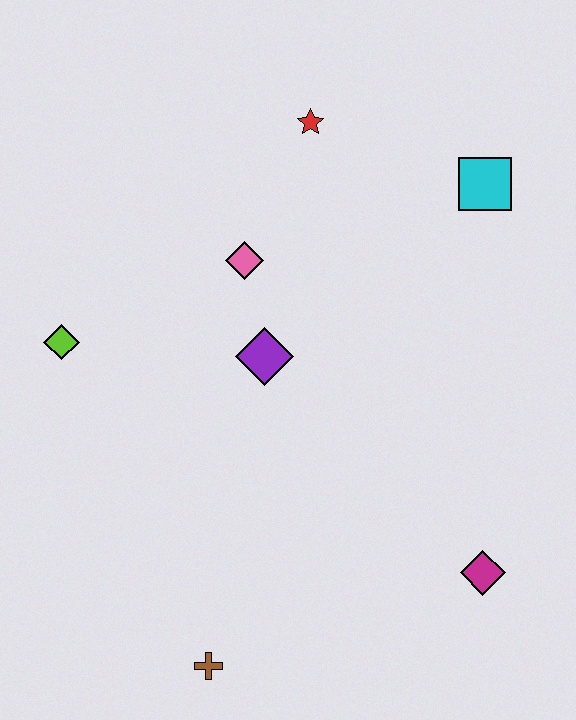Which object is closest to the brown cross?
The magenta diamond is closest to the brown cross.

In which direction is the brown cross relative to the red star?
The brown cross is below the red star.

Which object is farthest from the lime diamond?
The magenta diamond is farthest from the lime diamond.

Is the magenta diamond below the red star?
Yes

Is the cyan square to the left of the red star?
No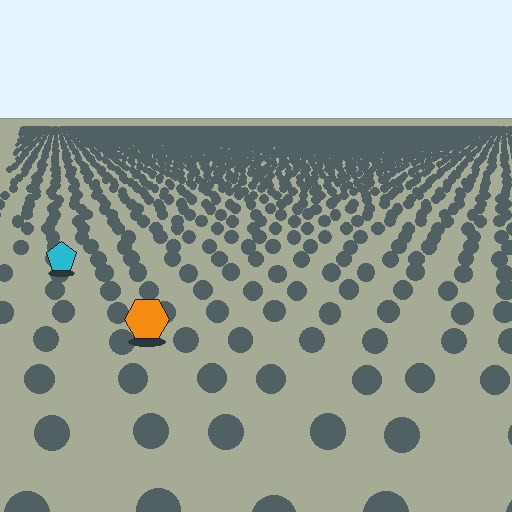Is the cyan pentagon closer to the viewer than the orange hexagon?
No. The orange hexagon is closer — you can tell from the texture gradient: the ground texture is coarser near it.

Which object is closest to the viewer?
The orange hexagon is closest. The texture marks near it are larger and more spread out.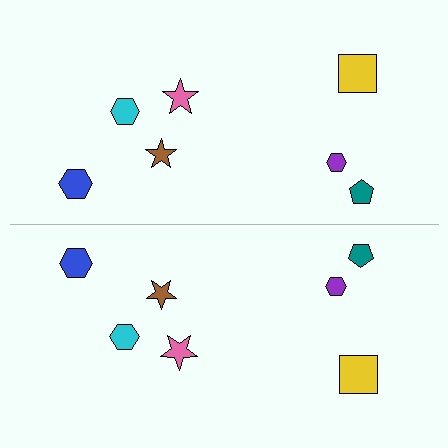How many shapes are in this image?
There are 14 shapes in this image.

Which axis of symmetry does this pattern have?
The pattern has a horizontal axis of symmetry running through the center of the image.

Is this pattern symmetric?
Yes, this pattern has bilateral (reflection) symmetry.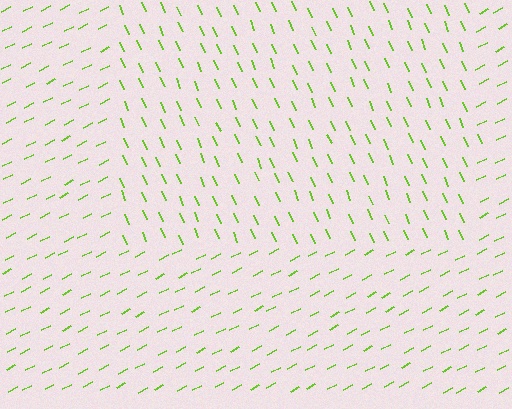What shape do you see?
I see a rectangle.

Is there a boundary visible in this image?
Yes, there is a texture boundary formed by a change in line orientation.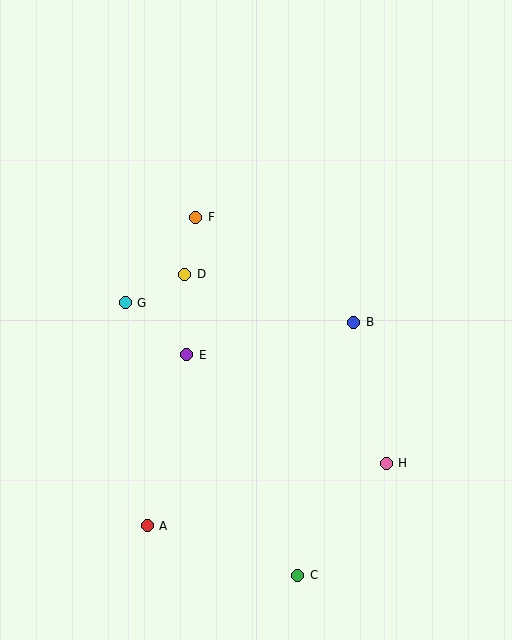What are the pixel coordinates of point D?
Point D is at (185, 274).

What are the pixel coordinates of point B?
Point B is at (354, 322).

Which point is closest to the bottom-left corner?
Point A is closest to the bottom-left corner.